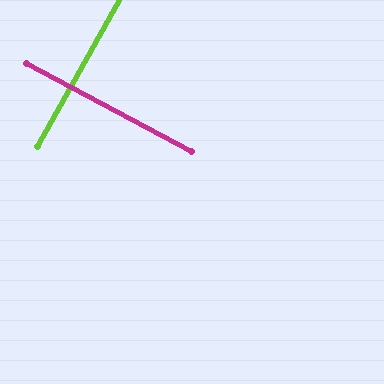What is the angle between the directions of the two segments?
Approximately 89 degrees.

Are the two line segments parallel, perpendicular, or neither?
Perpendicular — they meet at approximately 89°.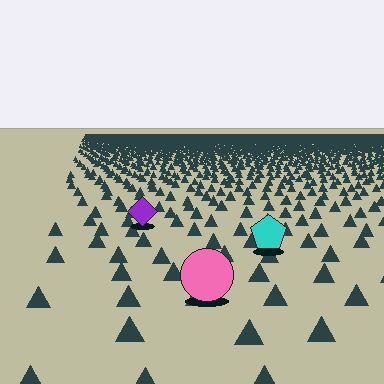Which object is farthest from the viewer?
The purple diamond is farthest from the viewer. It appears smaller and the ground texture around it is denser.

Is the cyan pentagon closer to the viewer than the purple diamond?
Yes. The cyan pentagon is closer — you can tell from the texture gradient: the ground texture is coarser near it.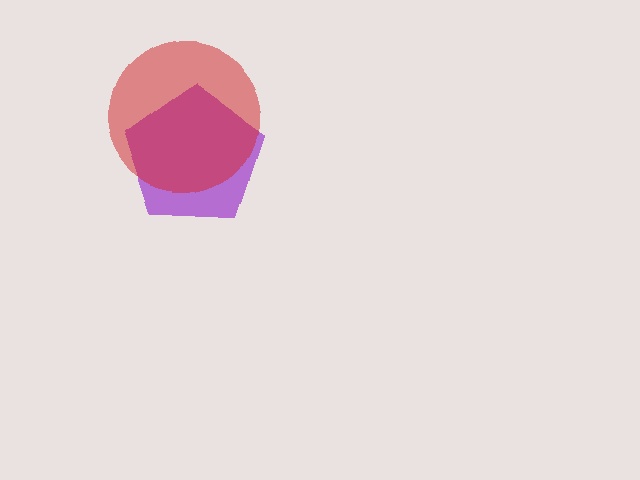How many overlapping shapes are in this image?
There are 2 overlapping shapes in the image.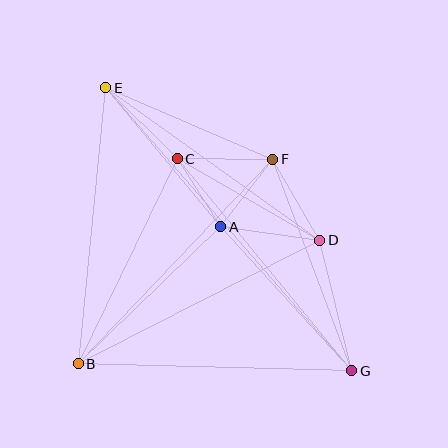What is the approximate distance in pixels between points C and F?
The distance between C and F is approximately 96 pixels.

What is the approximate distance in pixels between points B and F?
The distance between B and F is approximately 282 pixels.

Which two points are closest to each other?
Points A and C are closest to each other.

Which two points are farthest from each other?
Points E and G are farthest from each other.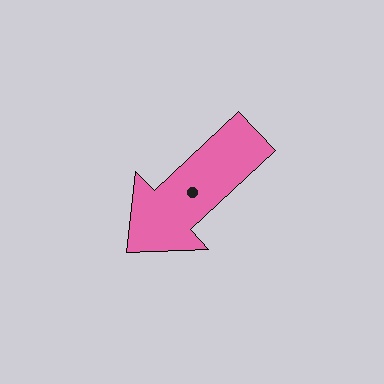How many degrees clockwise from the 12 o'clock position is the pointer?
Approximately 227 degrees.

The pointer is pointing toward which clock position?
Roughly 8 o'clock.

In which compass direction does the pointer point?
Southwest.